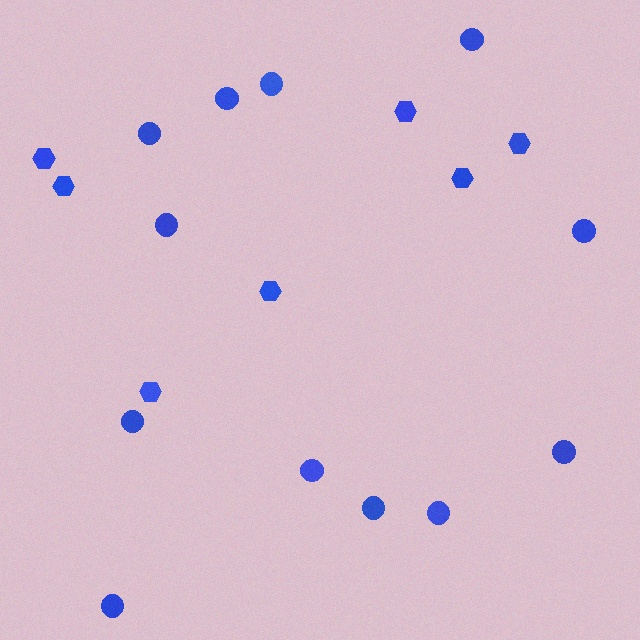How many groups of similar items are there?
There are 2 groups: one group of circles (12) and one group of hexagons (7).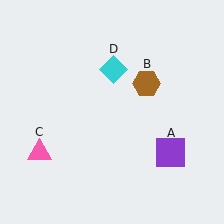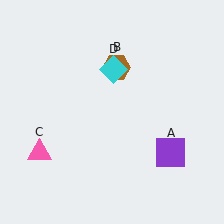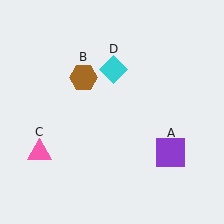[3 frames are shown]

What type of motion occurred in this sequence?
The brown hexagon (object B) rotated counterclockwise around the center of the scene.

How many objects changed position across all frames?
1 object changed position: brown hexagon (object B).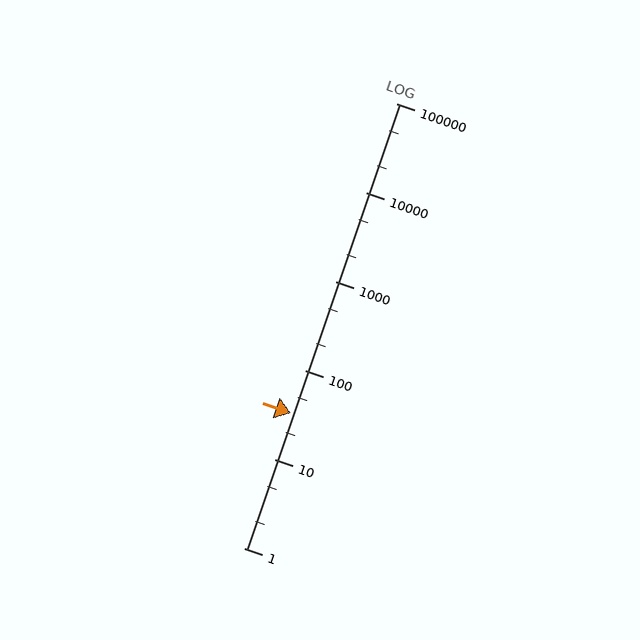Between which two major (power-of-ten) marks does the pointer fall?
The pointer is between 10 and 100.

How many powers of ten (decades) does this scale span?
The scale spans 5 decades, from 1 to 100000.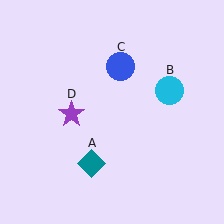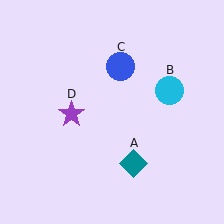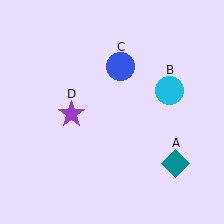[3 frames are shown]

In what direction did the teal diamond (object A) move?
The teal diamond (object A) moved right.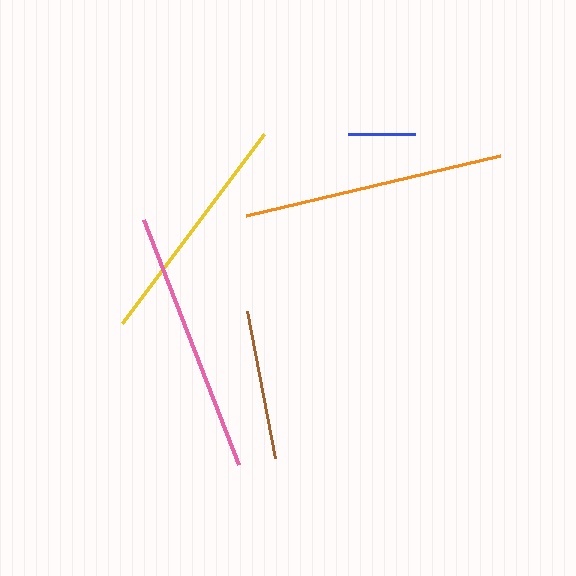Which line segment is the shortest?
The blue line is the shortest at approximately 67 pixels.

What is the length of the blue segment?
The blue segment is approximately 67 pixels long.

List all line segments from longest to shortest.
From longest to shortest: pink, orange, yellow, brown, blue.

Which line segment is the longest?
The pink line is the longest at approximately 263 pixels.